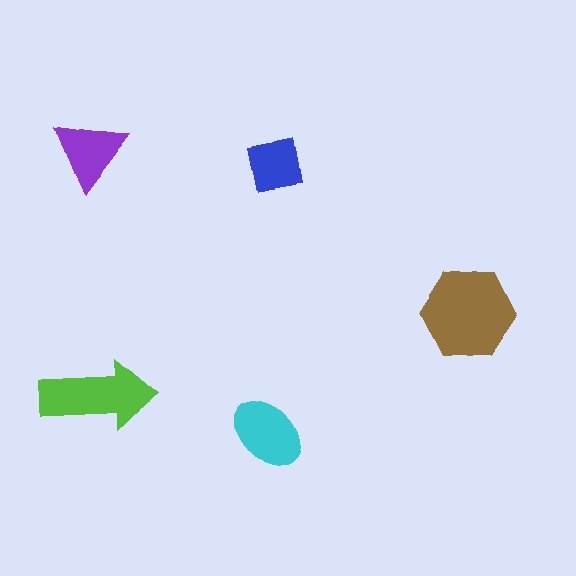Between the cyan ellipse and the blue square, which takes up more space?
The cyan ellipse.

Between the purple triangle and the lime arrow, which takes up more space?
The lime arrow.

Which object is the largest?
The brown hexagon.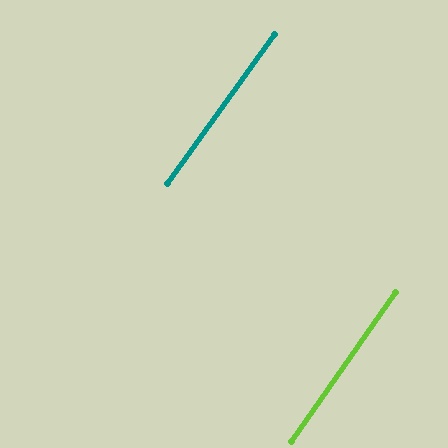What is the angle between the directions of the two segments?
Approximately 0 degrees.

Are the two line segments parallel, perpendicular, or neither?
Parallel — their directions differ by only 0.4°.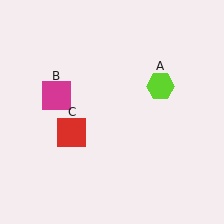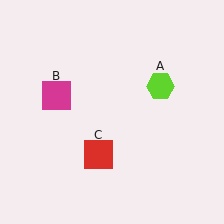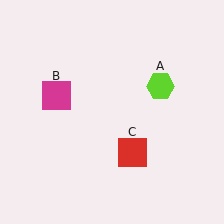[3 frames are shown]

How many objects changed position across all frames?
1 object changed position: red square (object C).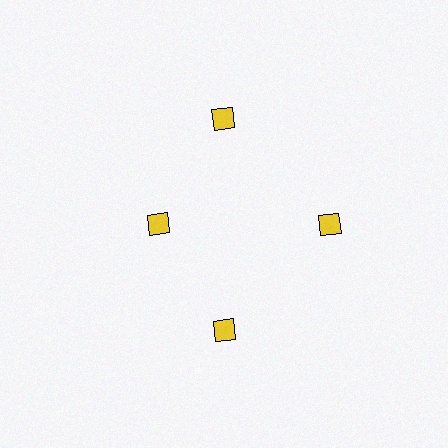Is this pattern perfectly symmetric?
No. The 4 yellow diamonds are arranged in a ring, but one element near the 9 o'clock position is pulled inward toward the center, breaking the 4-fold rotational symmetry.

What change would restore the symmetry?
The symmetry would be restored by moving it outward, back onto the ring so that all 4 diamonds sit at equal angles and equal distance from the center.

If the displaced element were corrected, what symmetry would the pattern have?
It would have 4-fold rotational symmetry — the pattern would map onto itself every 90 degrees.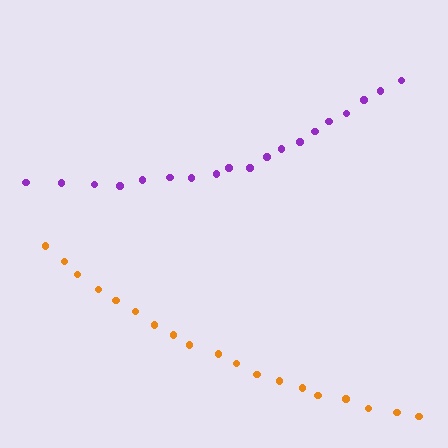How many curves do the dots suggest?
There are 2 distinct paths.